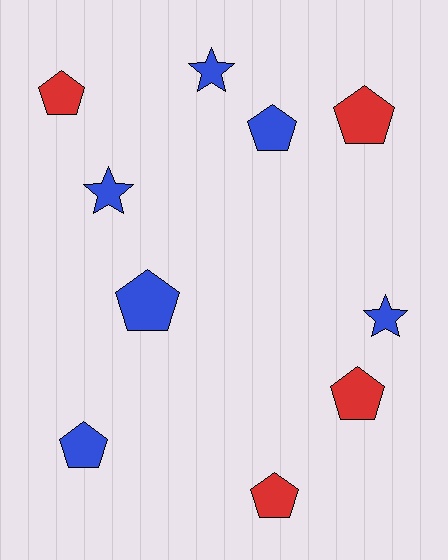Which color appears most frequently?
Blue, with 6 objects.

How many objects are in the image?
There are 10 objects.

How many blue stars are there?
There are 3 blue stars.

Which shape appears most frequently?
Pentagon, with 7 objects.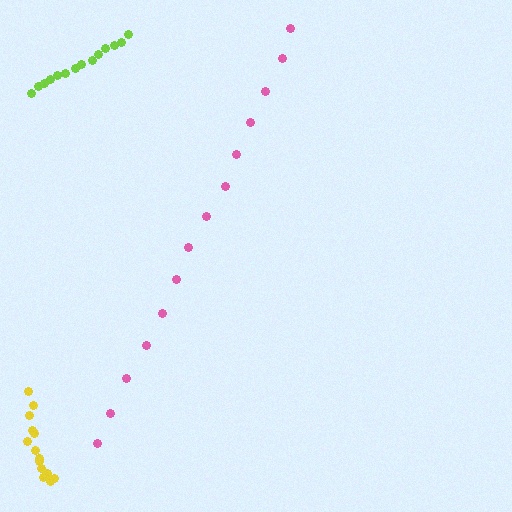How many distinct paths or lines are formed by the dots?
There are 3 distinct paths.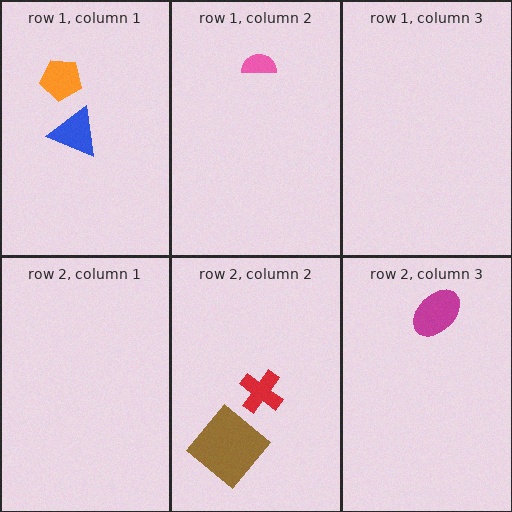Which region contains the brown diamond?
The row 2, column 2 region.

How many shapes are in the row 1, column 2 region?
1.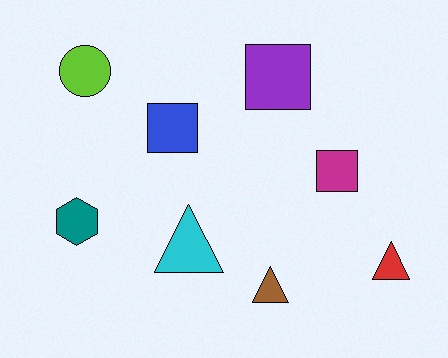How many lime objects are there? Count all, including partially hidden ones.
There is 1 lime object.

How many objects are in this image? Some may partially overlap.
There are 8 objects.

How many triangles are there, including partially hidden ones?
There are 3 triangles.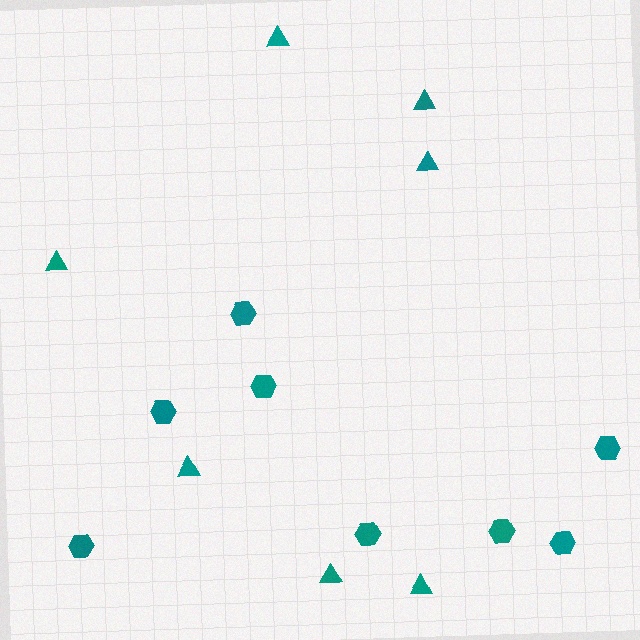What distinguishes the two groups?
There are 2 groups: one group of hexagons (8) and one group of triangles (7).